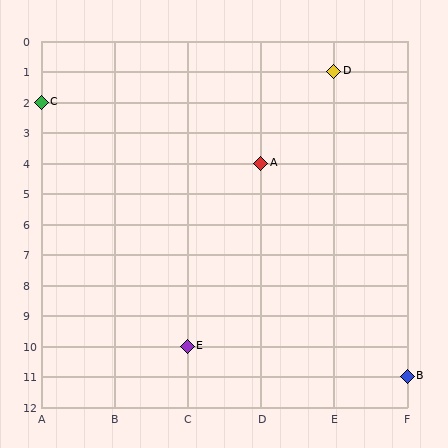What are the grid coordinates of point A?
Point A is at grid coordinates (D, 4).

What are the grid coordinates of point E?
Point E is at grid coordinates (C, 10).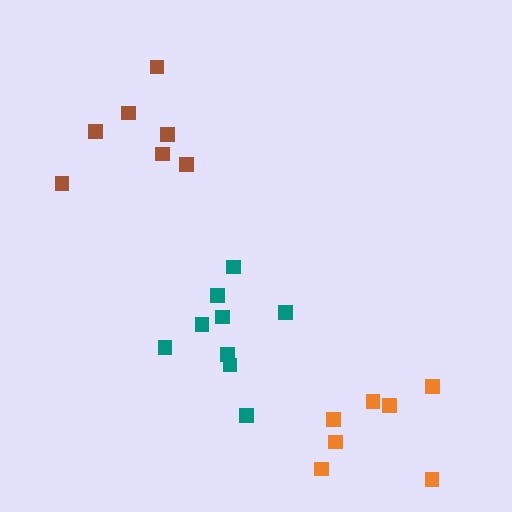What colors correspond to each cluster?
The clusters are colored: teal, orange, brown.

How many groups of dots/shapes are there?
There are 3 groups.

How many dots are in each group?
Group 1: 9 dots, Group 2: 7 dots, Group 3: 7 dots (23 total).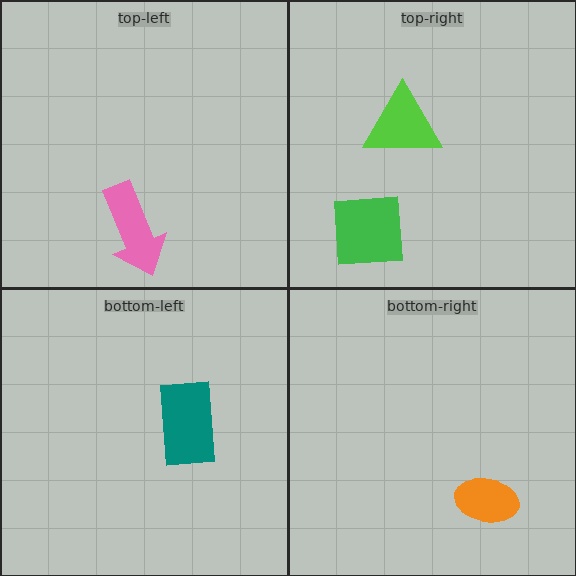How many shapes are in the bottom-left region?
1.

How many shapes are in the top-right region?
2.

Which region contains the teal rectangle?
The bottom-left region.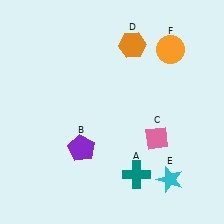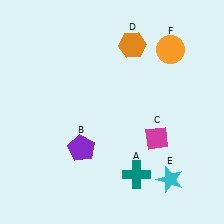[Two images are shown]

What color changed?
The diamond (C) changed from pink in Image 1 to magenta in Image 2.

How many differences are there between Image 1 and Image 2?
There is 1 difference between the two images.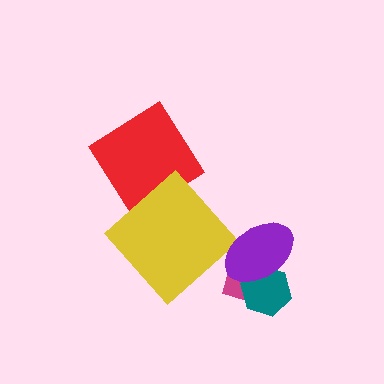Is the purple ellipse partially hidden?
No, no other shape covers it.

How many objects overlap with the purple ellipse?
2 objects overlap with the purple ellipse.